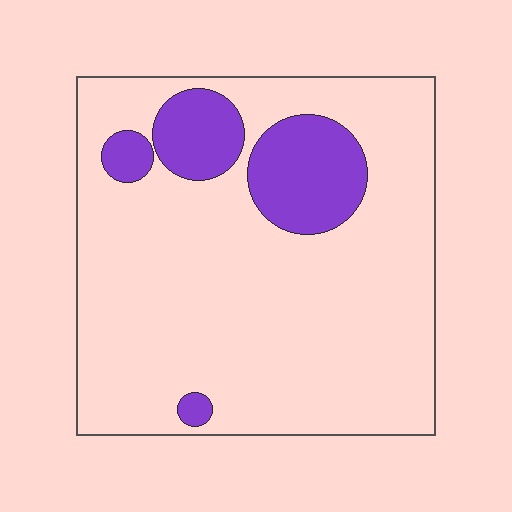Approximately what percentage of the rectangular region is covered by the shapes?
Approximately 15%.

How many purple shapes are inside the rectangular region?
4.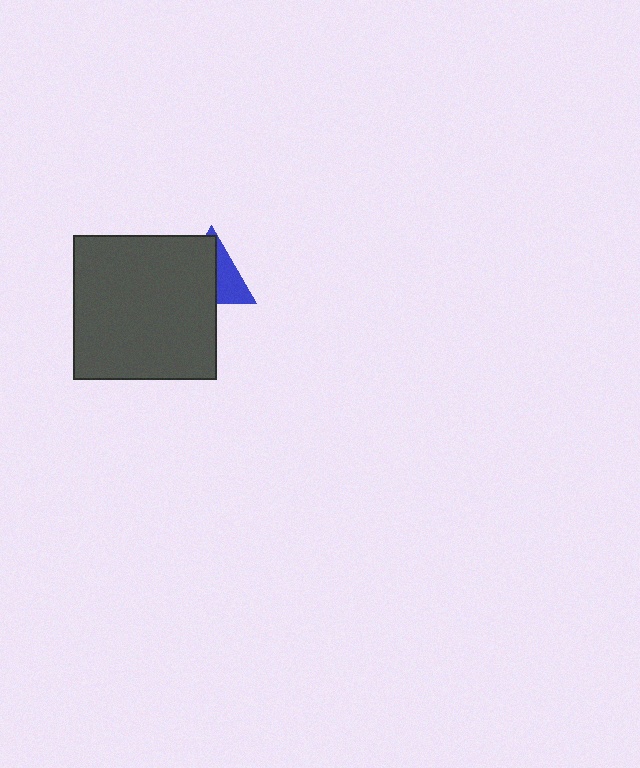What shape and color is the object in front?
The object in front is a dark gray rectangle.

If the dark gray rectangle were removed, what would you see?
You would see the complete blue triangle.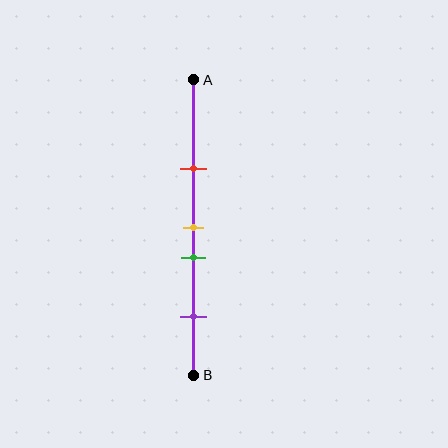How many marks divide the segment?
There are 4 marks dividing the segment.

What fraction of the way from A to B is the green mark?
The green mark is approximately 60% (0.6) of the way from A to B.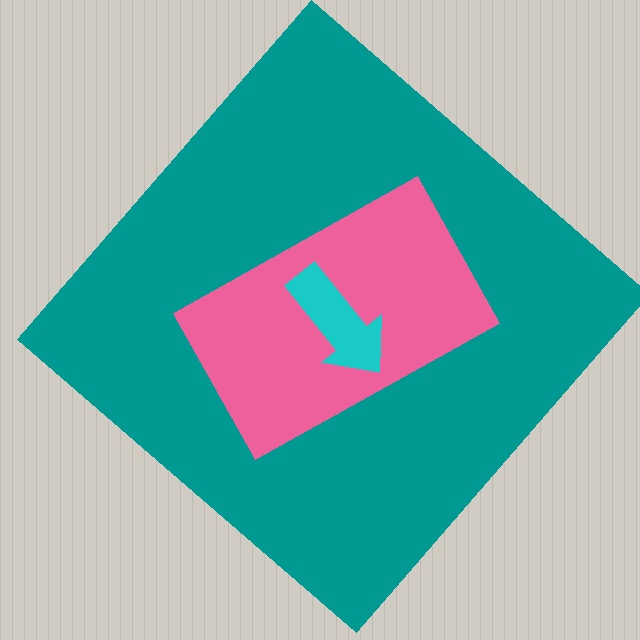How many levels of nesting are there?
3.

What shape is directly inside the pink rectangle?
The cyan arrow.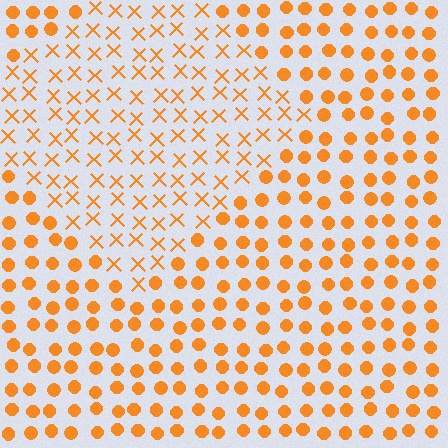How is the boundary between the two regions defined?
The boundary is defined by a change in element shape: X marks inside vs. circles outside. All elements share the same color and spacing.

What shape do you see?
I see a diamond.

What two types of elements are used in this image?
The image uses X marks inside the diamond region and circles outside it.